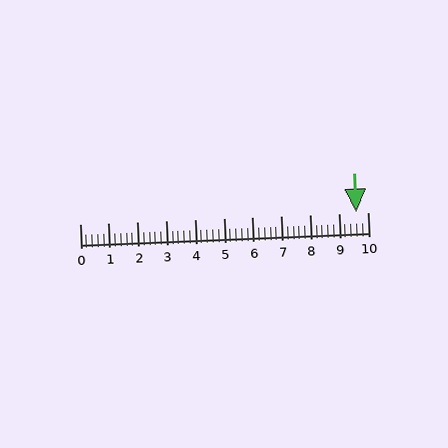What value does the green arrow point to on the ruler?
The green arrow points to approximately 9.6.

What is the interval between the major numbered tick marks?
The major tick marks are spaced 1 units apart.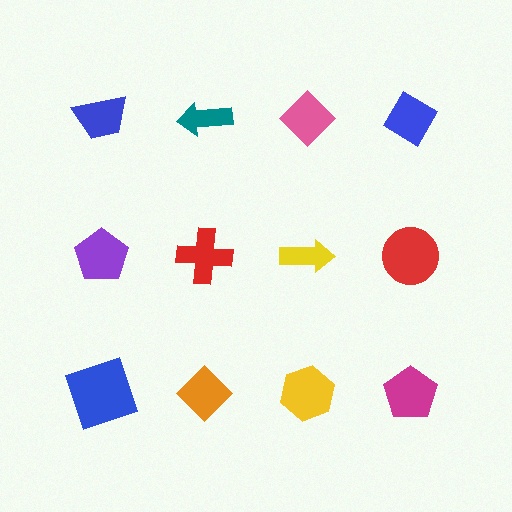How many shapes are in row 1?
4 shapes.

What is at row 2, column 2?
A red cross.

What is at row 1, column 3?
A pink diamond.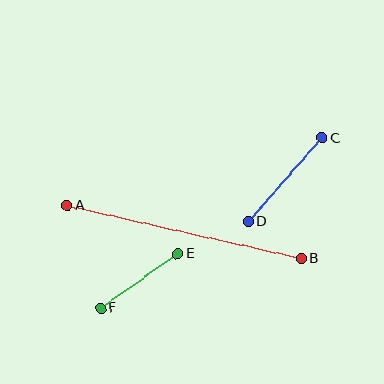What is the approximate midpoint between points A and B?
The midpoint is at approximately (184, 232) pixels.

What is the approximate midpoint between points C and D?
The midpoint is at approximately (285, 180) pixels.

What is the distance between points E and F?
The distance is approximately 94 pixels.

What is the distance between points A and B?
The distance is approximately 240 pixels.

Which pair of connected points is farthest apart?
Points A and B are farthest apart.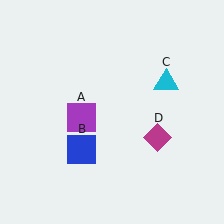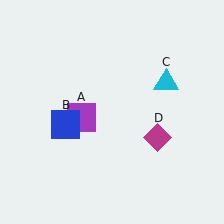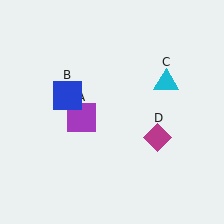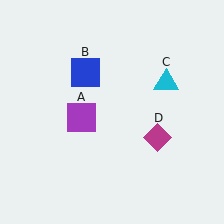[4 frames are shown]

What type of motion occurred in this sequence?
The blue square (object B) rotated clockwise around the center of the scene.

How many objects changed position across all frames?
1 object changed position: blue square (object B).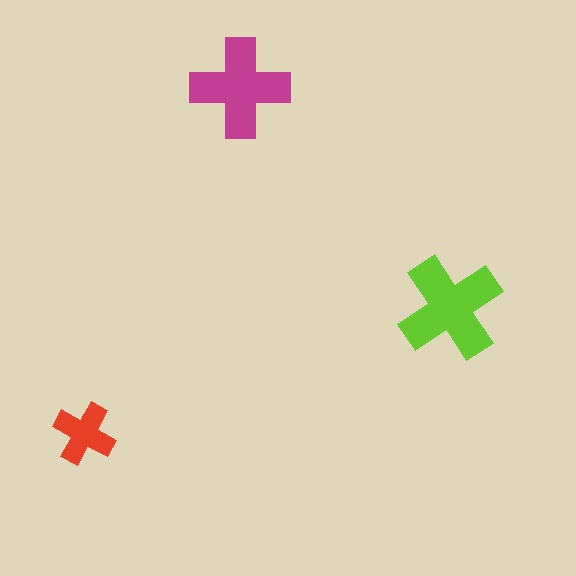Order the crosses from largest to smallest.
the lime one, the magenta one, the red one.